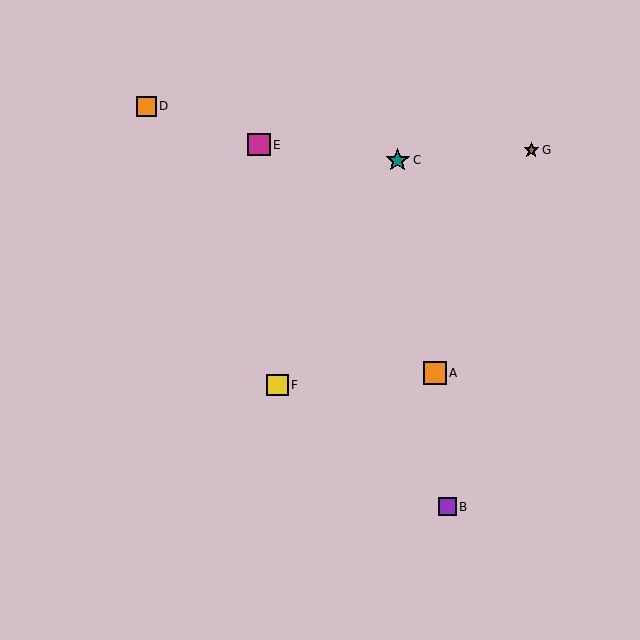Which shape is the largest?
The teal star (labeled C) is the largest.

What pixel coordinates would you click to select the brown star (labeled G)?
Click at (531, 150) to select the brown star G.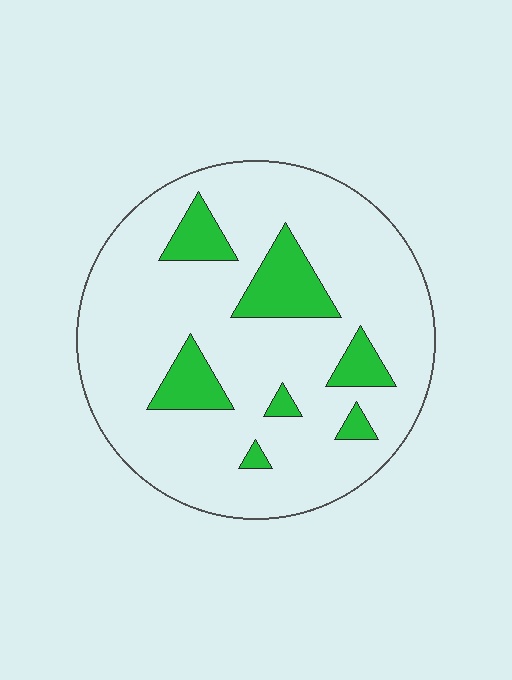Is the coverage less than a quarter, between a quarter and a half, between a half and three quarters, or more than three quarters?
Less than a quarter.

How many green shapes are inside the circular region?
7.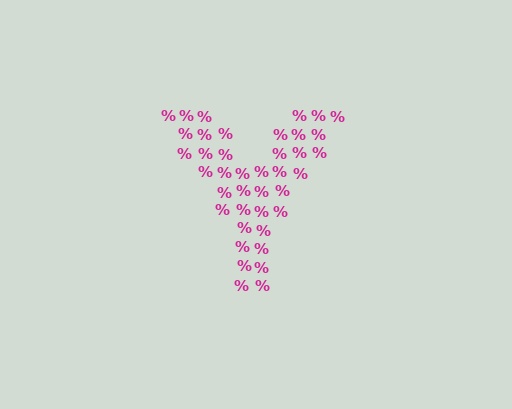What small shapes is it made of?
It is made of small percent signs.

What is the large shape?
The large shape is the letter Y.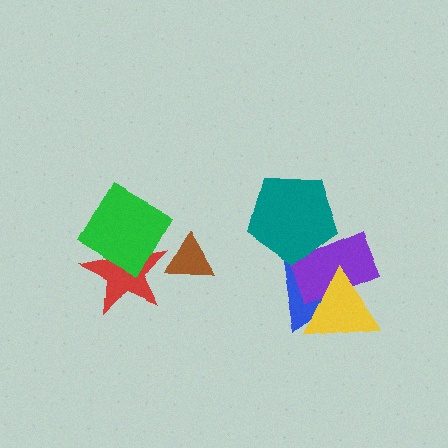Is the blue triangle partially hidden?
Yes, it is partially covered by another shape.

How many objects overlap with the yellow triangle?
2 objects overlap with the yellow triangle.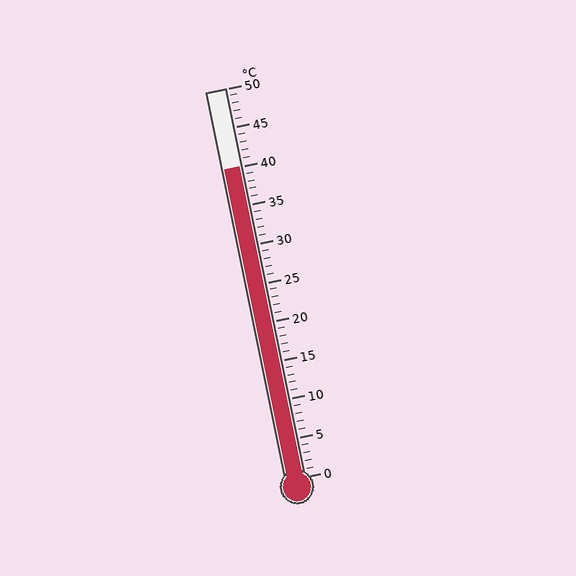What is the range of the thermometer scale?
The thermometer scale ranges from 0°C to 50°C.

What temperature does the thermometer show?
The thermometer shows approximately 40°C.